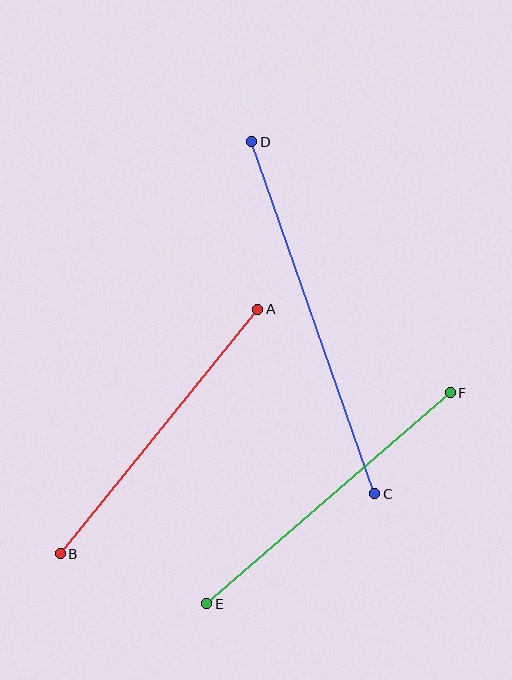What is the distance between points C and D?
The distance is approximately 372 pixels.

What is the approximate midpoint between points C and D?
The midpoint is at approximately (313, 318) pixels.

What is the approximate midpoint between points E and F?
The midpoint is at approximately (329, 498) pixels.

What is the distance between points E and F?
The distance is approximately 322 pixels.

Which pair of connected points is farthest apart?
Points C and D are farthest apart.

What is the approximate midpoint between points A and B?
The midpoint is at approximately (159, 431) pixels.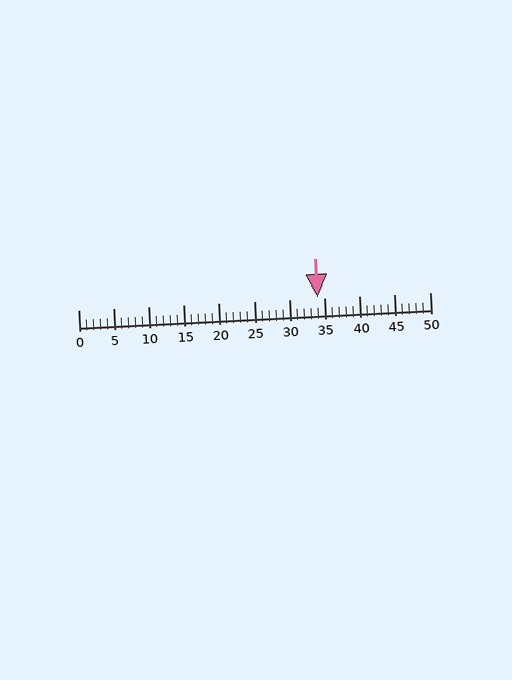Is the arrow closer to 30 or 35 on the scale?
The arrow is closer to 35.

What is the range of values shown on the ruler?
The ruler shows values from 0 to 50.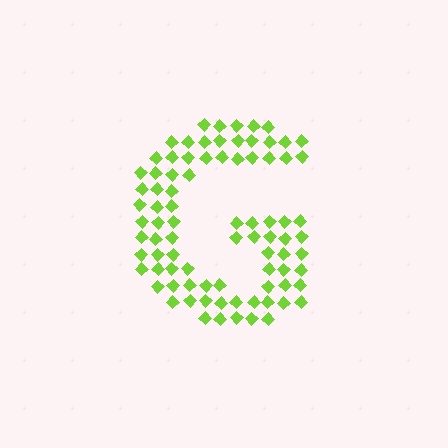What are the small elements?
The small elements are diamonds.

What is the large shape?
The large shape is the letter G.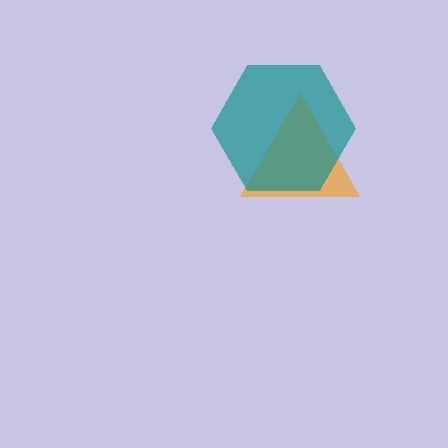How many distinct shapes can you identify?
There are 2 distinct shapes: an orange triangle, a teal hexagon.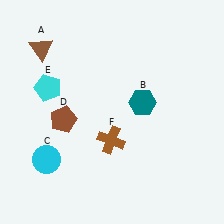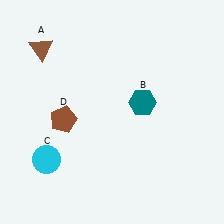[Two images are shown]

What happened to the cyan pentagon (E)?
The cyan pentagon (E) was removed in Image 2. It was in the top-left area of Image 1.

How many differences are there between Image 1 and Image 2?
There are 2 differences between the two images.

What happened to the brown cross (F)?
The brown cross (F) was removed in Image 2. It was in the bottom-left area of Image 1.